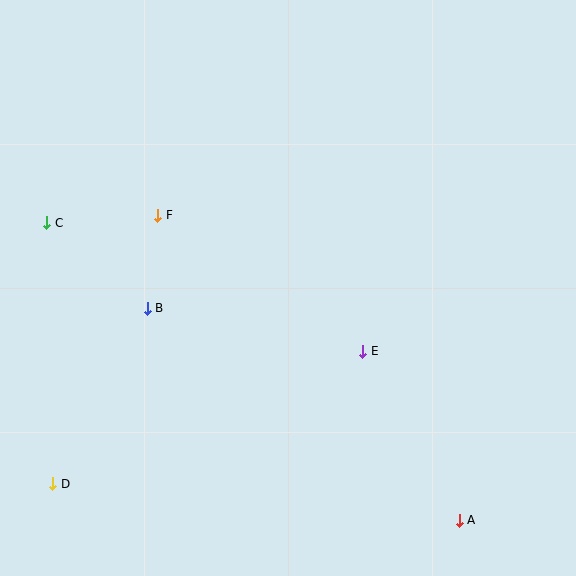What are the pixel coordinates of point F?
Point F is at (158, 215).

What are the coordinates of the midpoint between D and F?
The midpoint between D and F is at (105, 349).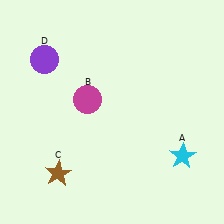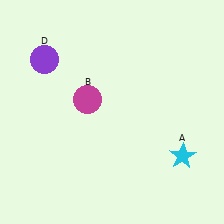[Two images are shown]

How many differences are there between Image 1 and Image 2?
There is 1 difference between the two images.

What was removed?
The brown star (C) was removed in Image 2.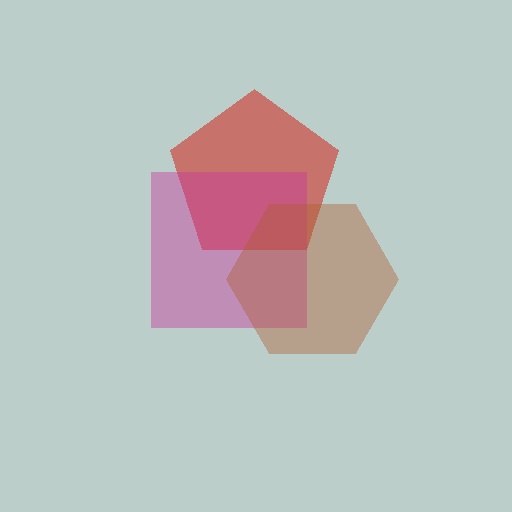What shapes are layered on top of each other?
The layered shapes are: a red pentagon, a magenta square, a brown hexagon.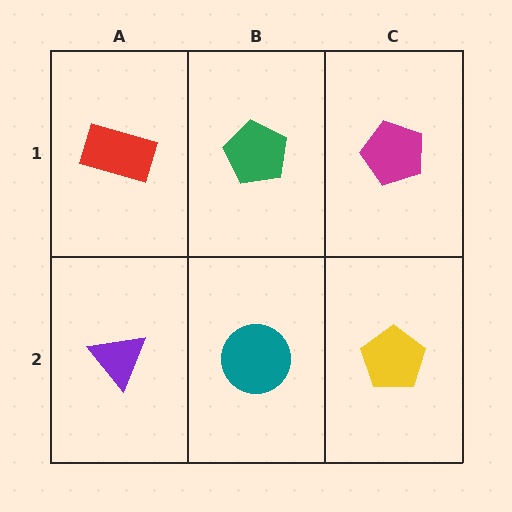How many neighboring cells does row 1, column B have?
3.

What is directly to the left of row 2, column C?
A teal circle.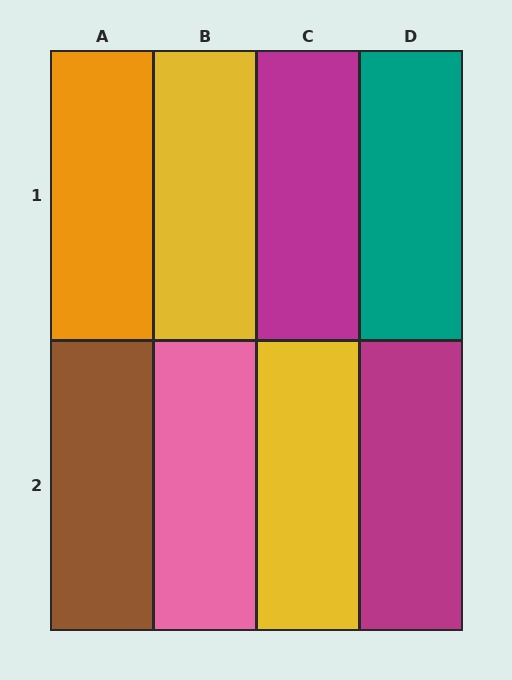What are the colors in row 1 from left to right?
Orange, yellow, magenta, teal.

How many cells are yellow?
2 cells are yellow.